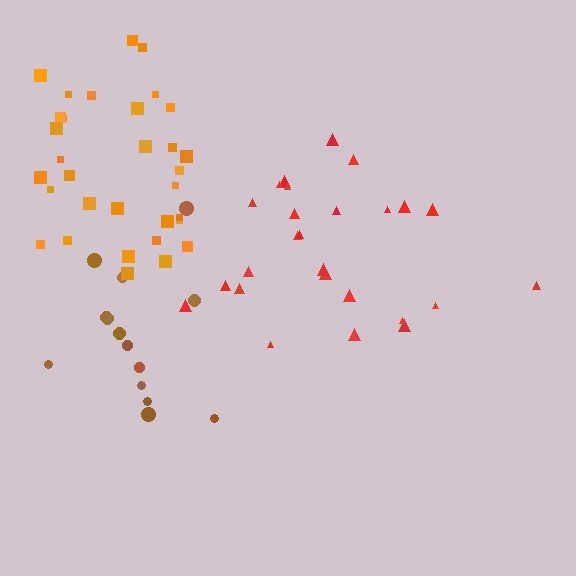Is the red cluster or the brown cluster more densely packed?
Red.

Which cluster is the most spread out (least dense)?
Brown.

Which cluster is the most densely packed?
Orange.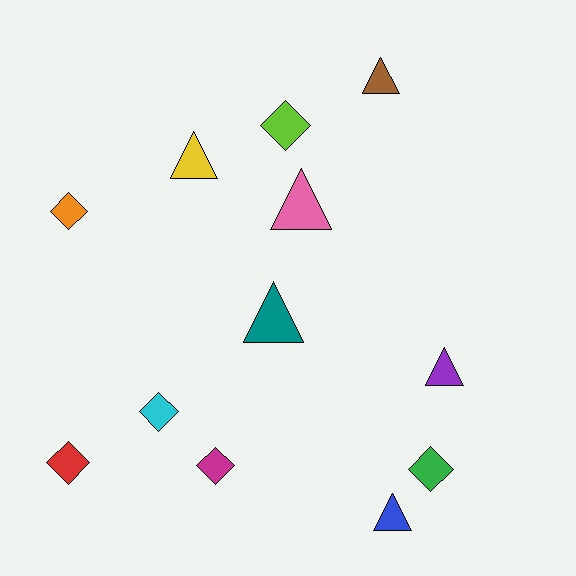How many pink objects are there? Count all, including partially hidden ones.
There is 1 pink object.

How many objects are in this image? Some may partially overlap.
There are 12 objects.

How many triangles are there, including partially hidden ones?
There are 6 triangles.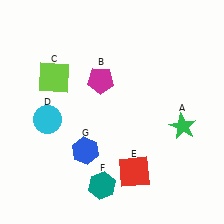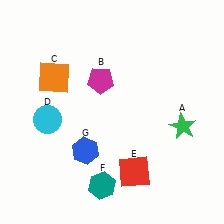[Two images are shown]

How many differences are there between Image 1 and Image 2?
There is 1 difference between the two images.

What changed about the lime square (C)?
In Image 1, C is lime. In Image 2, it changed to orange.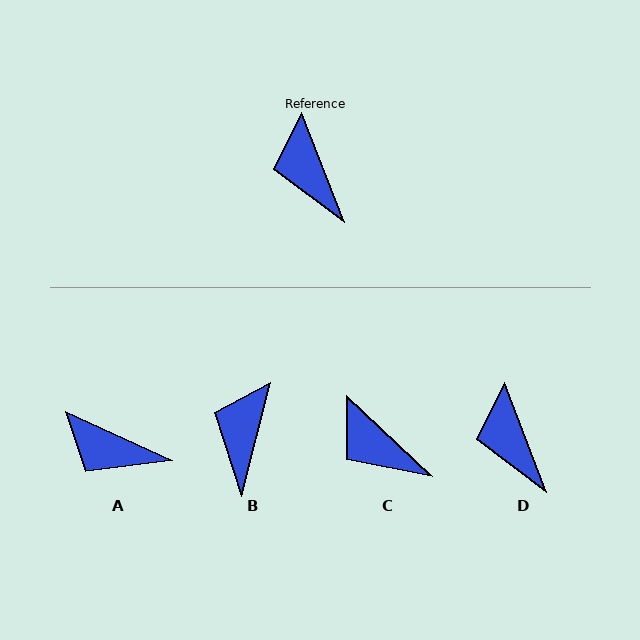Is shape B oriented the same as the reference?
No, it is off by about 36 degrees.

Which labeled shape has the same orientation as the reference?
D.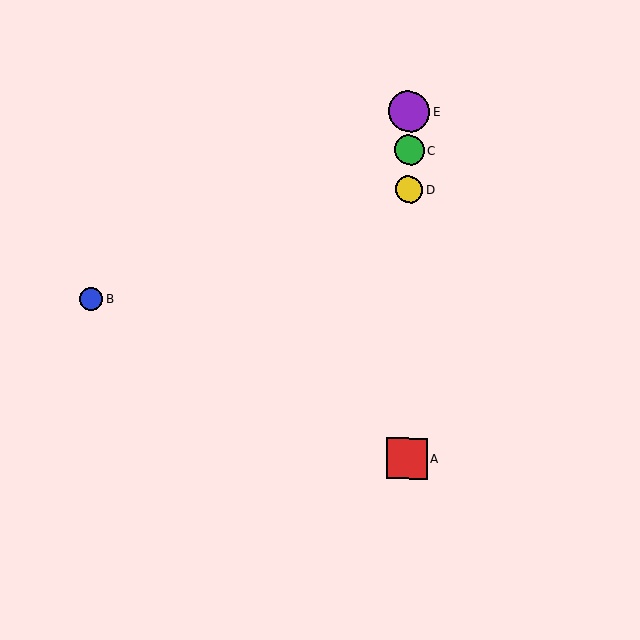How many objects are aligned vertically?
4 objects (A, C, D, E) are aligned vertically.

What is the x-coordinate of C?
Object C is at x≈409.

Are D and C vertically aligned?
Yes, both are at x≈409.